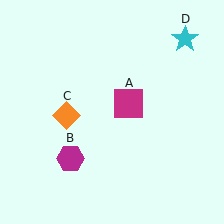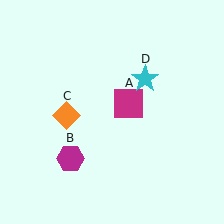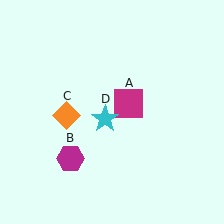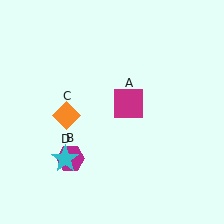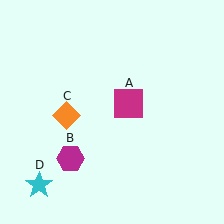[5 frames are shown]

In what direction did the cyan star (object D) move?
The cyan star (object D) moved down and to the left.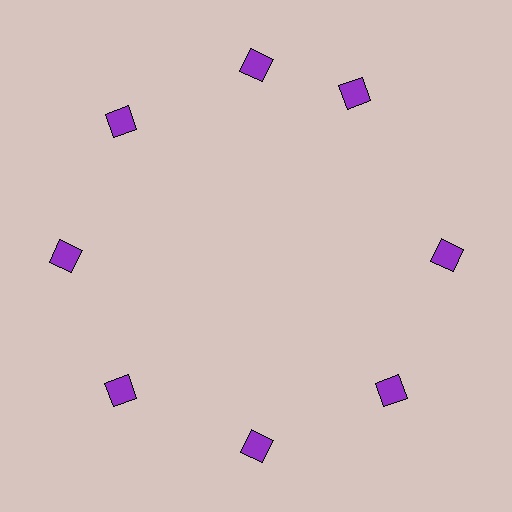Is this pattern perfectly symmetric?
No. The 8 purple diamonds are arranged in a ring, but one element near the 2 o'clock position is rotated out of alignment along the ring, breaking the 8-fold rotational symmetry.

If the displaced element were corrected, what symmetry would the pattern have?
It would have 8-fold rotational symmetry — the pattern would map onto itself every 45 degrees.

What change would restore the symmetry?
The symmetry would be restored by rotating it back into even spacing with its neighbors so that all 8 diamonds sit at equal angles and equal distance from the center.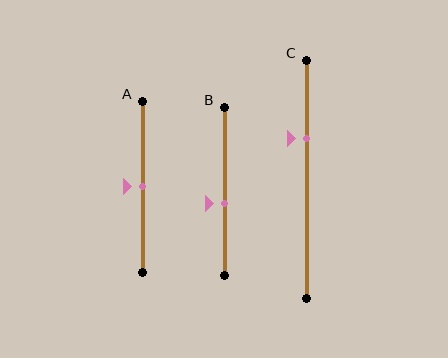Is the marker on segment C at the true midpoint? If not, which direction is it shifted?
No, the marker on segment C is shifted upward by about 17% of the segment length.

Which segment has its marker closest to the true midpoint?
Segment A has its marker closest to the true midpoint.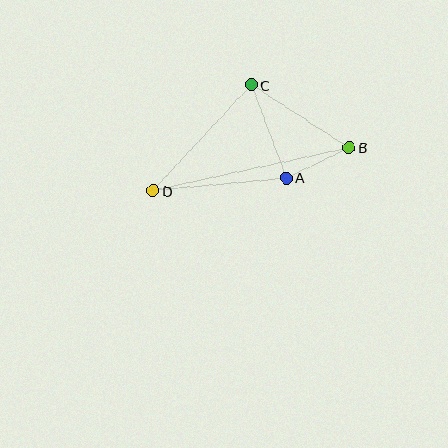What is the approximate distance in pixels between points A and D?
The distance between A and D is approximately 134 pixels.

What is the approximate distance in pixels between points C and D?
The distance between C and D is approximately 144 pixels.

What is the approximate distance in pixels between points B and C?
The distance between B and C is approximately 116 pixels.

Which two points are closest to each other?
Points A and B are closest to each other.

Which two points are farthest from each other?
Points B and D are farthest from each other.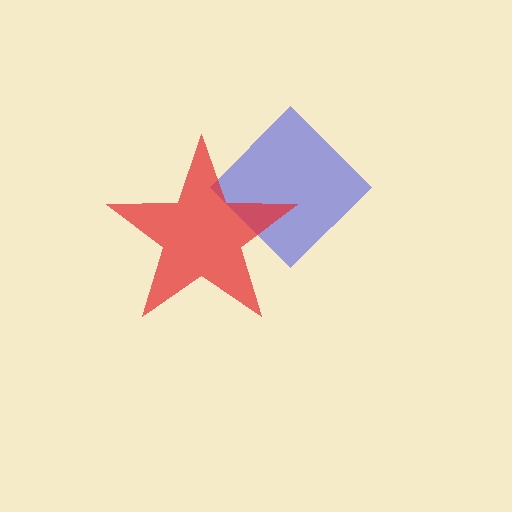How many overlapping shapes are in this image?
There are 2 overlapping shapes in the image.